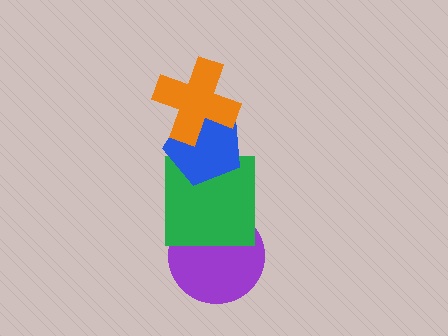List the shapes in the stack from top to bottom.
From top to bottom: the orange cross, the blue pentagon, the green square, the purple circle.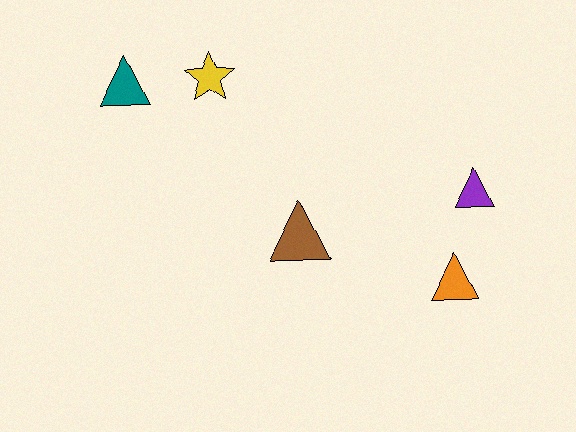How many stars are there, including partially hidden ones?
There is 1 star.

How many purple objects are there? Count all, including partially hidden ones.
There is 1 purple object.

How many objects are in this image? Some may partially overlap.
There are 5 objects.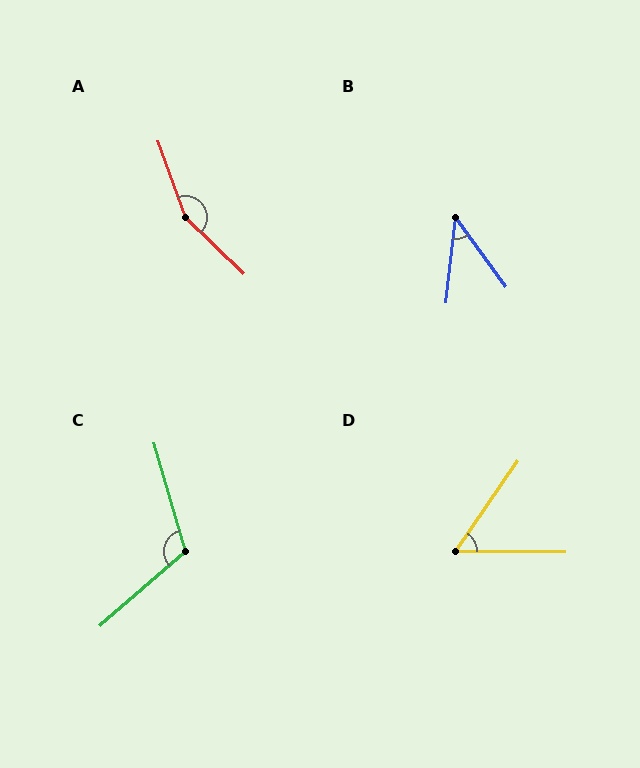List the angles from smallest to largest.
B (42°), D (56°), C (115°), A (154°).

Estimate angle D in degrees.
Approximately 56 degrees.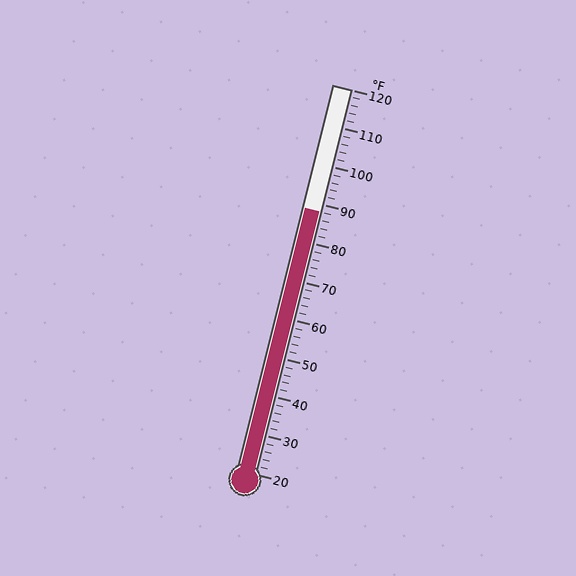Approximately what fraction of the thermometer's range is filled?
The thermometer is filled to approximately 70% of its range.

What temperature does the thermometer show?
The thermometer shows approximately 88°F.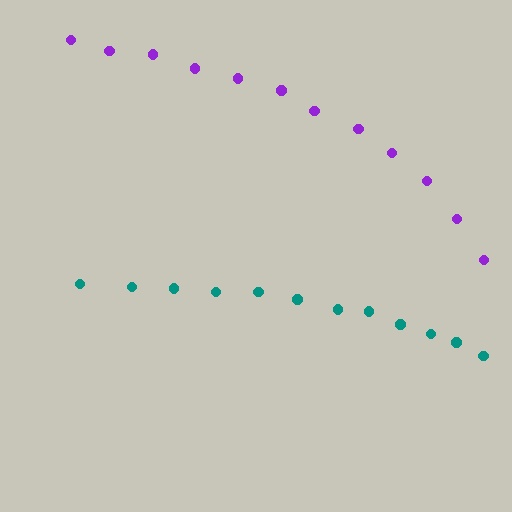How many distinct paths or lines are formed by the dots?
There are 2 distinct paths.